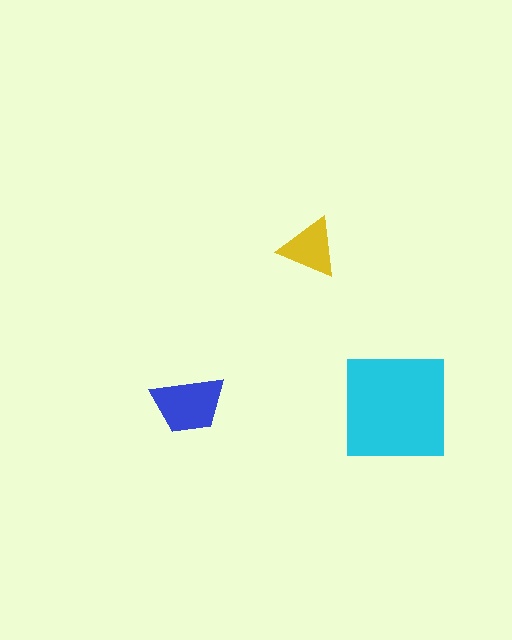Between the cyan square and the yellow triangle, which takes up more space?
The cyan square.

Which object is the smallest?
The yellow triangle.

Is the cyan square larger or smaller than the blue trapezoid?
Larger.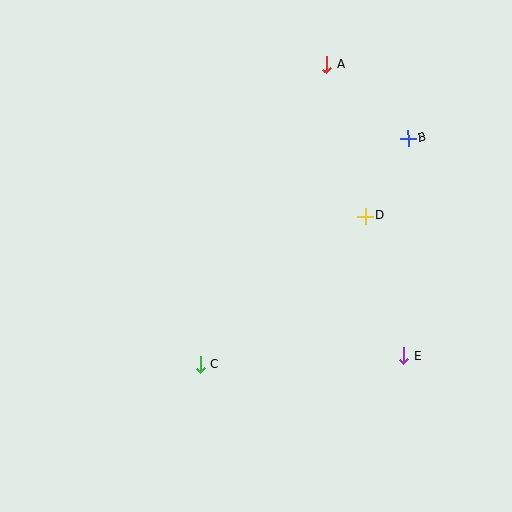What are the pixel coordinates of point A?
Point A is at (327, 65).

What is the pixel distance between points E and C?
The distance between E and C is 203 pixels.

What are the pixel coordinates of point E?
Point E is at (404, 356).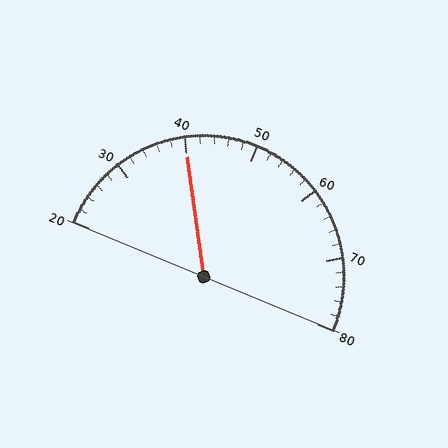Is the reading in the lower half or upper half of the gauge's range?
The reading is in the lower half of the range (20 to 80).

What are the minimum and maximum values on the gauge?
The gauge ranges from 20 to 80.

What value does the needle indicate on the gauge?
The needle indicates approximately 40.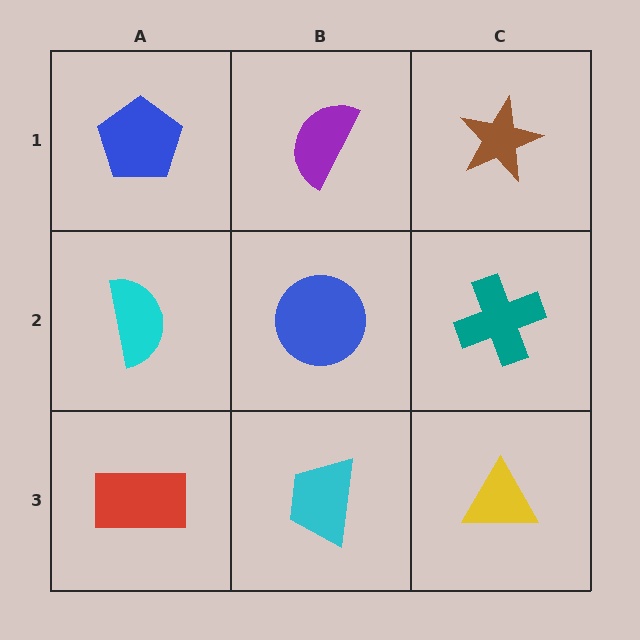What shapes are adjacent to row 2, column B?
A purple semicircle (row 1, column B), a cyan trapezoid (row 3, column B), a cyan semicircle (row 2, column A), a teal cross (row 2, column C).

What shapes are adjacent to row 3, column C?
A teal cross (row 2, column C), a cyan trapezoid (row 3, column B).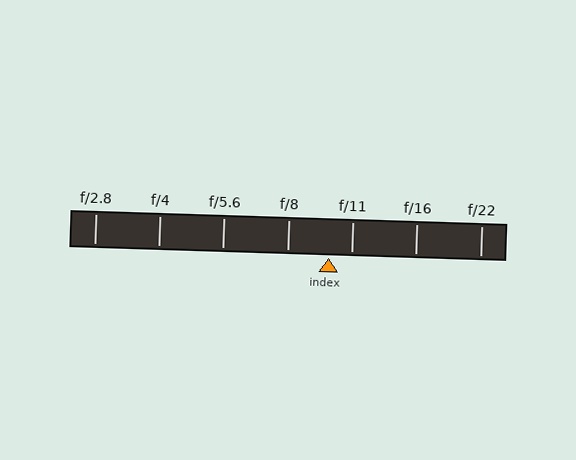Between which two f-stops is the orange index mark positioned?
The index mark is between f/8 and f/11.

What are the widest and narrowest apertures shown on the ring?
The widest aperture shown is f/2.8 and the narrowest is f/22.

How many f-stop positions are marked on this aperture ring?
There are 7 f-stop positions marked.